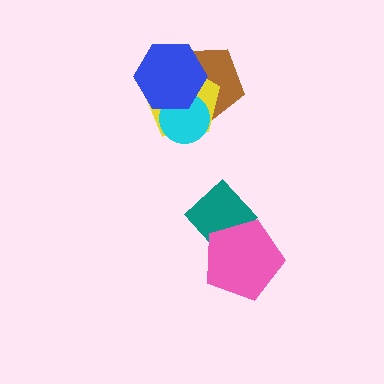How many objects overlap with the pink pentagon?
1 object overlaps with the pink pentagon.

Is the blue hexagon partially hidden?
No, no other shape covers it.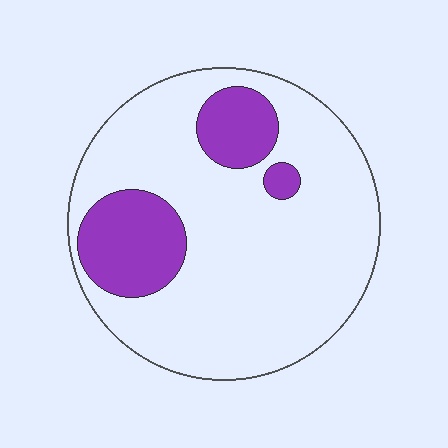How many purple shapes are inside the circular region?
3.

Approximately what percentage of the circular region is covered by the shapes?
Approximately 20%.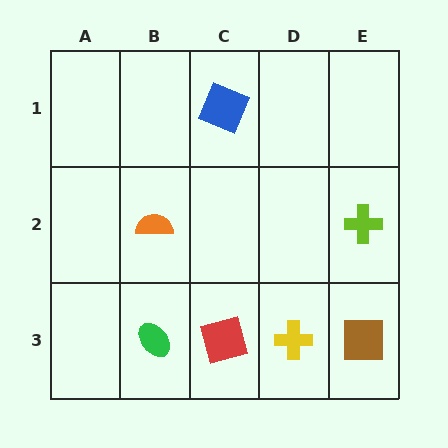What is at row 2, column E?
A lime cross.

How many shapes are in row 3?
4 shapes.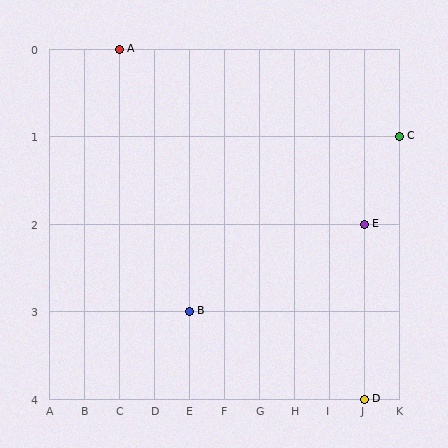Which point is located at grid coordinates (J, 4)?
Point D is at (J, 4).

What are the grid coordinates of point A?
Point A is at grid coordinates (C, 0).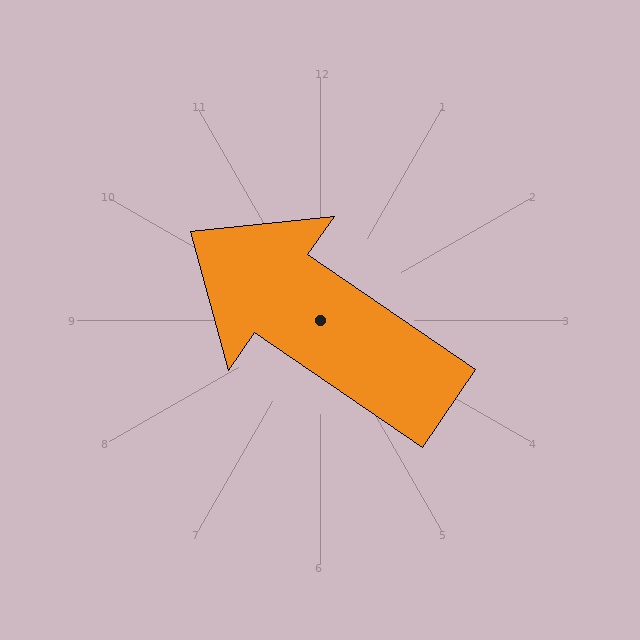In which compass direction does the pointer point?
Northwest.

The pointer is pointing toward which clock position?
Roughly 10 o'clock.